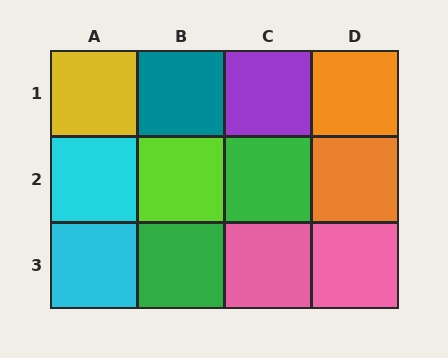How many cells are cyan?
2 cells are cyan.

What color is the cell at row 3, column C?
Pink.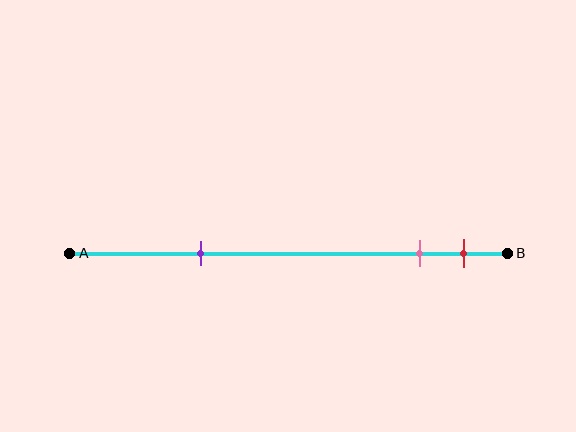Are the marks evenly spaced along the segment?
No, the marks are not evenly spaced.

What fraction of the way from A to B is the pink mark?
The pink mark is approximately 80% (0.8) of the way from A to B.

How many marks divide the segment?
There are 3 marks dividing the segment.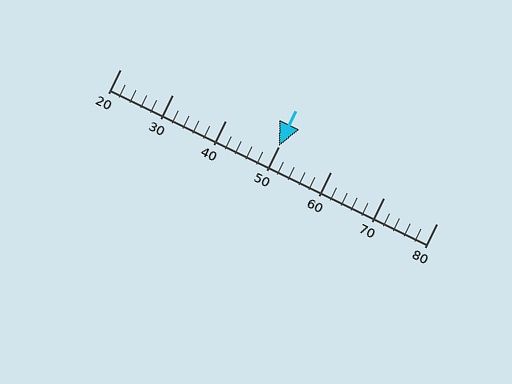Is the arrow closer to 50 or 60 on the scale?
The arrow is closer to 50.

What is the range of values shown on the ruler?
The ruler shows values from 20 to 80.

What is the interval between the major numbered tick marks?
The major tick marks are spaced 10 units apart.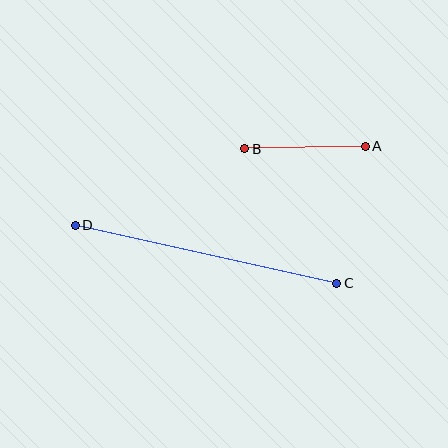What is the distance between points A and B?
The distance is approximately 121 pixels.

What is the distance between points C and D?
The distance is approximately 268 pixels.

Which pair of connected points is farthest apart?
Points C and D are farthest apart.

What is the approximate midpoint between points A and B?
The midpoint is at approximately (305, 148) pixels.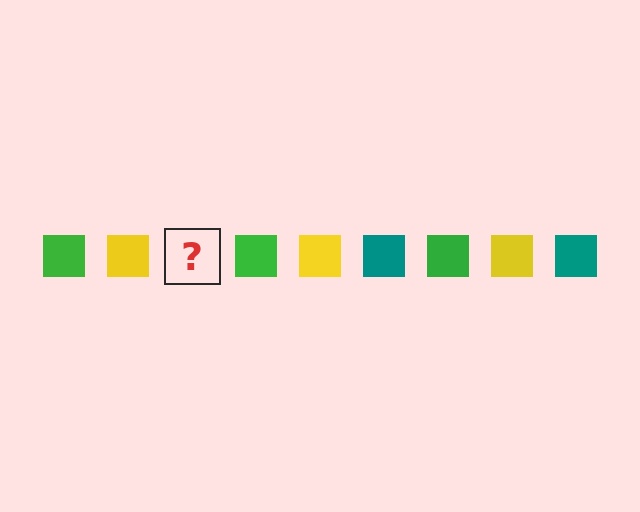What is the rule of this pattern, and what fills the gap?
The rule is that the pattern cycles through green, yellow, teal squares. The gap should be filled with a teal square.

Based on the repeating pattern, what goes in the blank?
The blank should be a teal square.